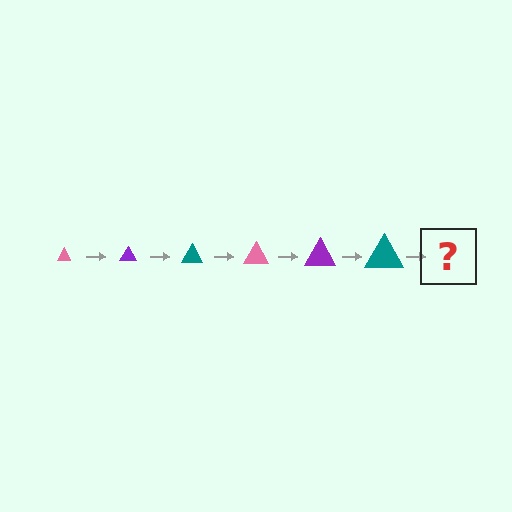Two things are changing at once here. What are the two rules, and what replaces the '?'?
The two rules are that the triangle grows larger each step and the color cycles through pink, purple, and teal. The '?' should be a pink triangle, larger than the previous one.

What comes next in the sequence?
The next element should be a pink triangle, larger than the previous one.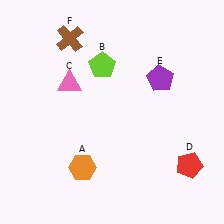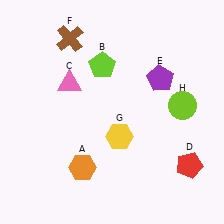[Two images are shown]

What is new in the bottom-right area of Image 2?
A yellow hexagon (G) was added in the bottom-right area of Image 2.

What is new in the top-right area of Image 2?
A lime circle (H) was added in the top-right area of Image 2.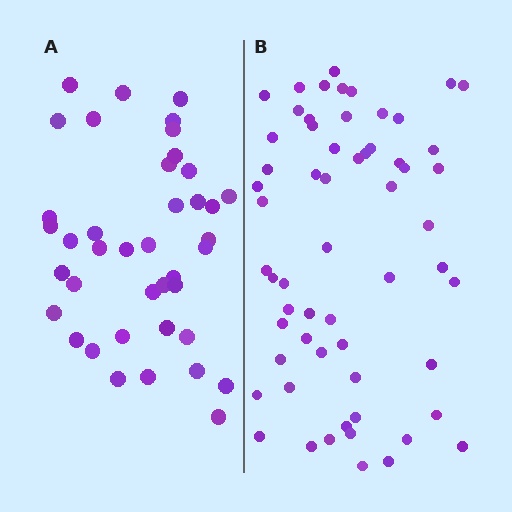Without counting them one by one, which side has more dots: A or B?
Region B (the right region) has more dots.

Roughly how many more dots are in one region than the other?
Region B has approximately 20 more dots than region A.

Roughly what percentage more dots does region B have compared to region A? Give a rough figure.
About 50% more.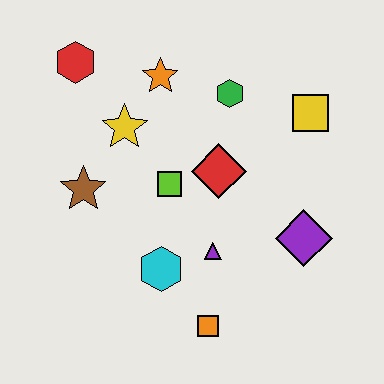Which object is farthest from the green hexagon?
The orange square is farthest from the green hexagon.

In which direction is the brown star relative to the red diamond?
The brown star is to the left of the red diamond.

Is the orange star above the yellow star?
Yes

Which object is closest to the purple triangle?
The cyan hexagon is closest to the purple triangle.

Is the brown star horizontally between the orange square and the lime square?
No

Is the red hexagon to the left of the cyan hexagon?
Yes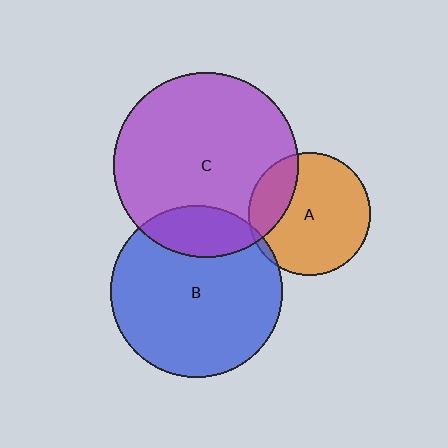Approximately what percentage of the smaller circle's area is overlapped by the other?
Approximately 25%.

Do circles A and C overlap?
Yes.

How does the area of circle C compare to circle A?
Approximately 2.3 times.